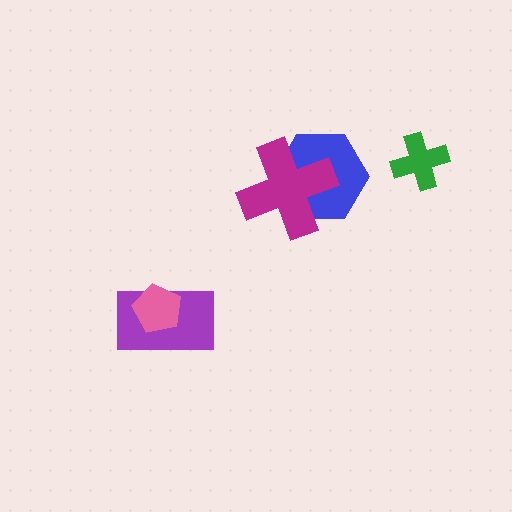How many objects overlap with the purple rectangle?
1 object overlaps with the purple rectangle.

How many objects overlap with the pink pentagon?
1 object overlaps with the pink pentagon.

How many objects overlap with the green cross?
0 objects overlap with the green cross.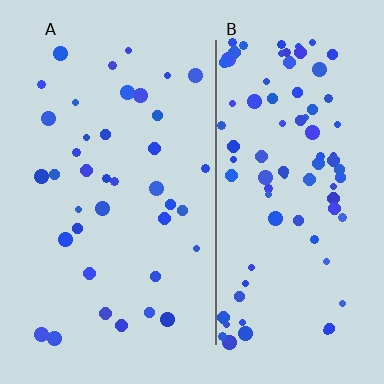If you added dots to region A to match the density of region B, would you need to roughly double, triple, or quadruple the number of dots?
Approximately double.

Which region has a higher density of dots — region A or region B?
B (the right).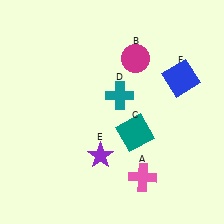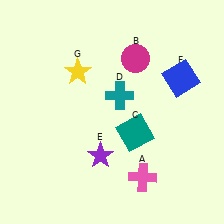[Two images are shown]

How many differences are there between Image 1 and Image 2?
There is 1 difference between the two images.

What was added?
A yellow star (G) was added in Image 2.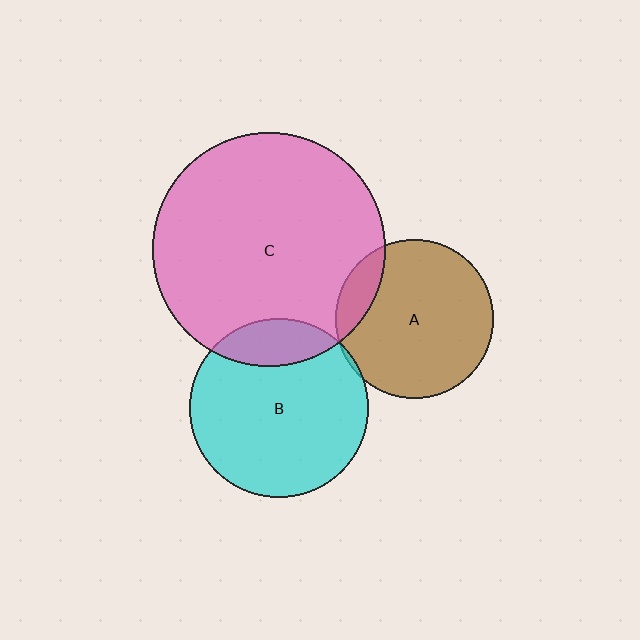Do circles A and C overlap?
Yes.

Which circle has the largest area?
Circle C (pink).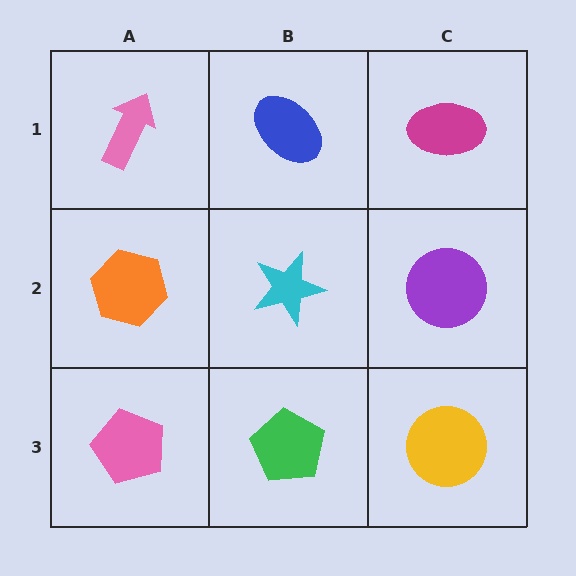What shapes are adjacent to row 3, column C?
A purple circle (row 2, column C), a green pentagon (row 3, column B).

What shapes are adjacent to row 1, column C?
A purple circle (row 2, column C), a blue ellipse (row 1, column B).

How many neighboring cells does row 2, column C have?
3.